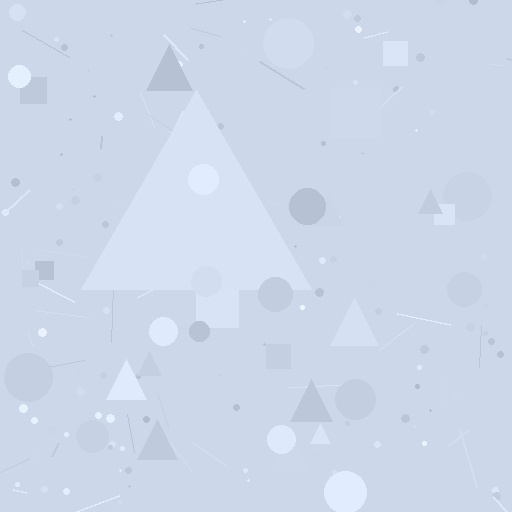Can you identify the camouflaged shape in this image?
The camouflaged shape is a triangle.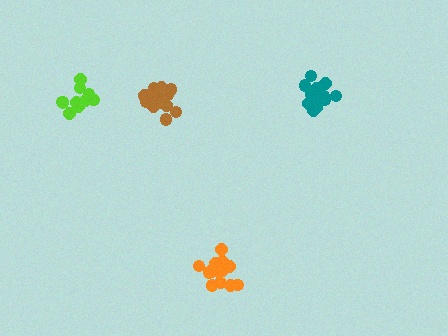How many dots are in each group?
Group 1: 12 dots, Group 2: 15 dots, Group 3: 15 dots, Group 4: 14 dots (56 total).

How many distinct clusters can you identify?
There are 4 distinct clusters.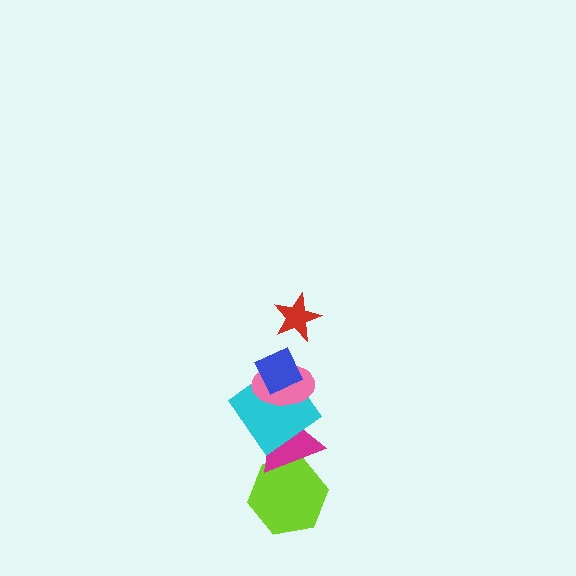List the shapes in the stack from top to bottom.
From top to bottom: the red star, the blue diamond, the pink ellipse, the cyan diamond, the magenta triangle, the lime hexagon.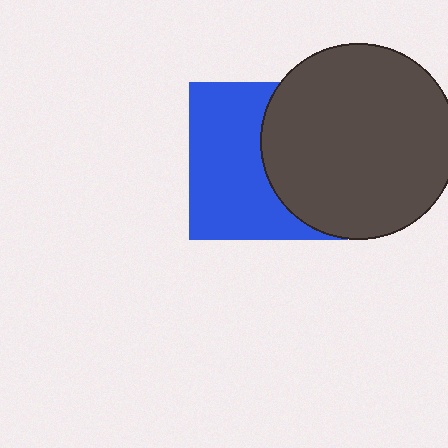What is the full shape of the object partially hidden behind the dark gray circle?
The partially hidden object is a blue square.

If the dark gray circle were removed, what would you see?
You would see the complete blue square.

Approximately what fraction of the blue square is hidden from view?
Roughly 46% of the blue square is hidden behind the dark gray circle.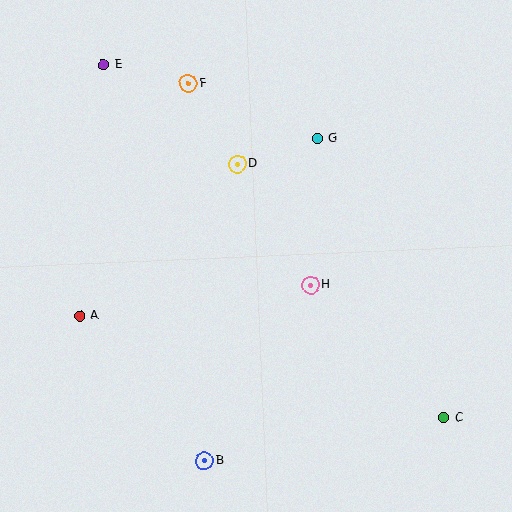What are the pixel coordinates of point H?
Point H is at (311, 285).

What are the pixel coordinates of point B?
Point B is at (204, 461).